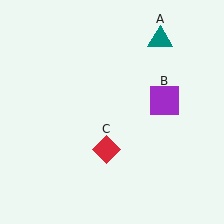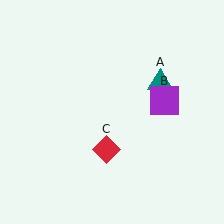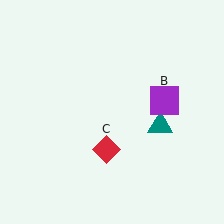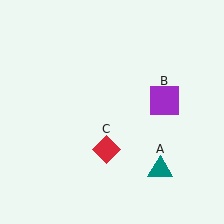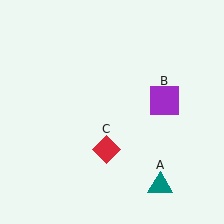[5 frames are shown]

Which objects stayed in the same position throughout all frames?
Purple square (object B) and red diamond (object C) remained stationary.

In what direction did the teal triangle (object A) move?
The teal triangle (object A) moved down.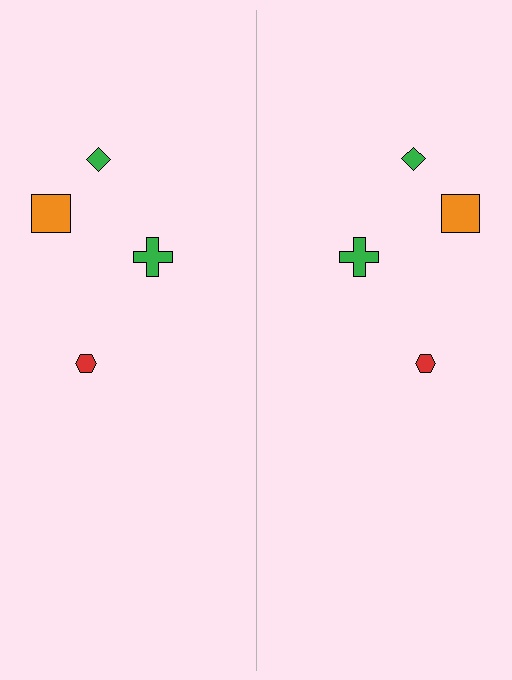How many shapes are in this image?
There are 8 shapes in this image.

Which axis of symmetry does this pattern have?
The pattern has a vertical axis of symmetry running through the center of the image.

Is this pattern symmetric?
Yes, this pattern has bilateral (reflection) symmetry.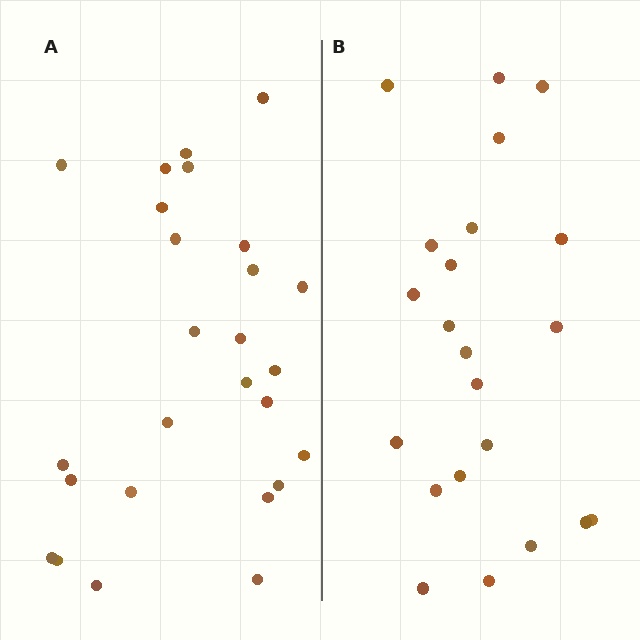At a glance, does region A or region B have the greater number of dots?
Region A (the left region) has more dots.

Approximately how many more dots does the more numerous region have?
Region A has about 4 more dots than region B.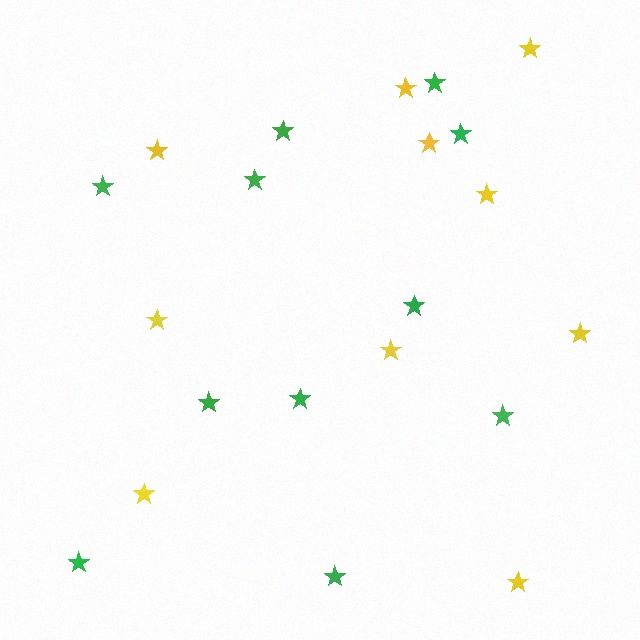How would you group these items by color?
There are 2 groups: one group of green stars (11) and one group of yellow stars (10).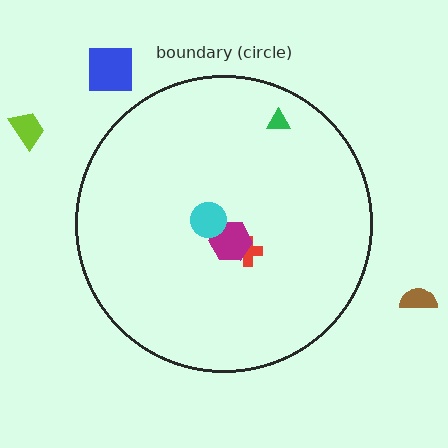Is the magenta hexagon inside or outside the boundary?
Inside.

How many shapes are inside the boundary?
4 inside, 3 outside.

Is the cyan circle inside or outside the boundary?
Inside.